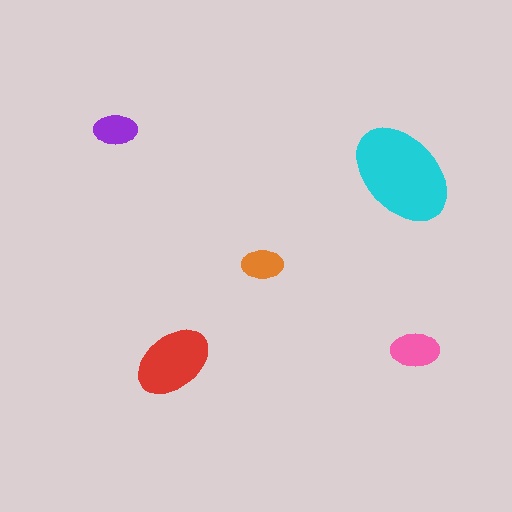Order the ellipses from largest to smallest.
the cyan one, the red one, the pink one, the purple one, the orange one.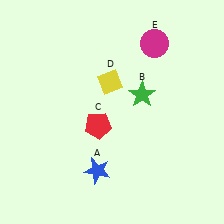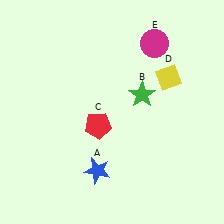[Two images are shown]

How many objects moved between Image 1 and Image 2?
1 object moved between the two images.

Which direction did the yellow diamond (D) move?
The yellow diamond (D) moved right.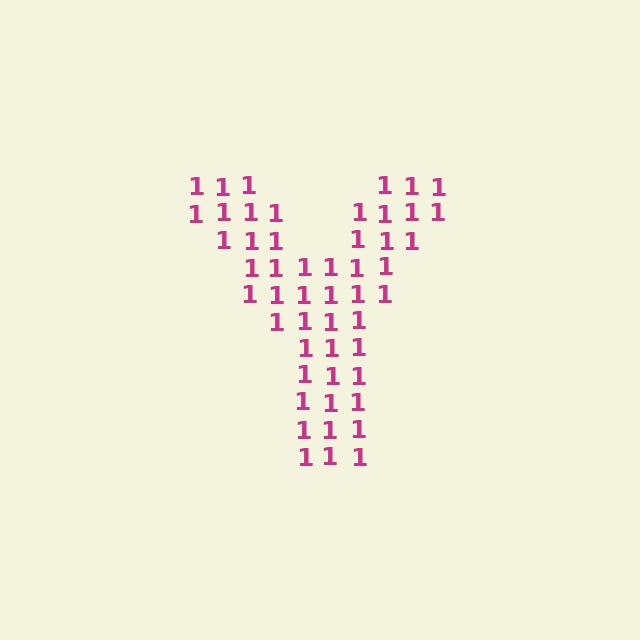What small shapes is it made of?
It is made of small digit 1's.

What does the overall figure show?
The overall figure shows the letter Y.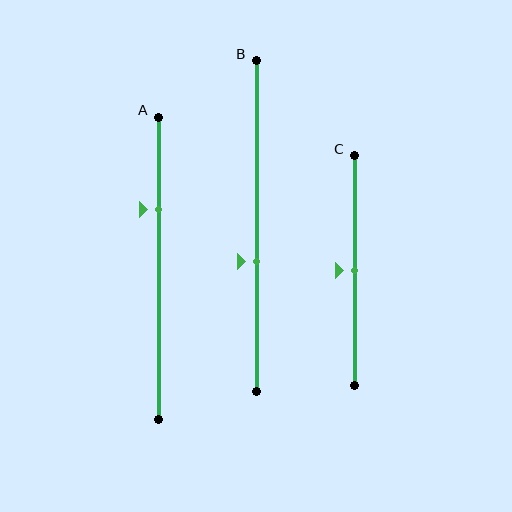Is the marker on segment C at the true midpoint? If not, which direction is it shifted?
Yes, the marker on segment C is at the true midpoint.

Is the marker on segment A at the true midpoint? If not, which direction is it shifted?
No, the marker on segment A is shifted upward by about 20% of the segment length.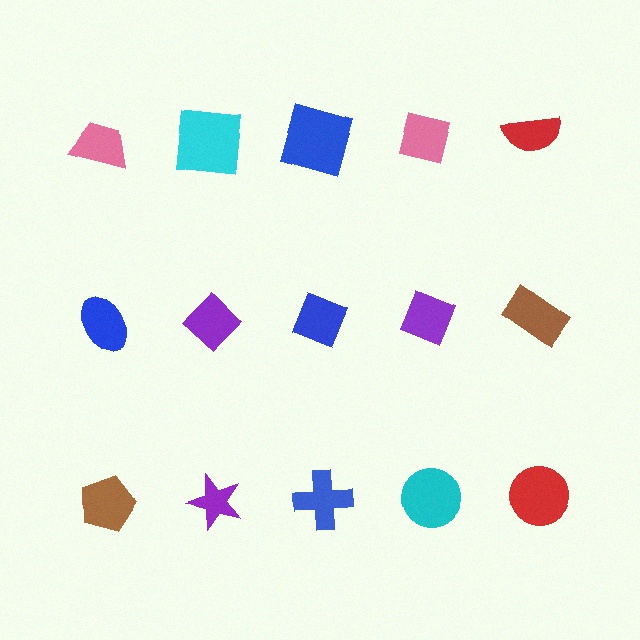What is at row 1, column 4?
A pink square.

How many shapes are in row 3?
5 shapes.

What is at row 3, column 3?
A blue cross.